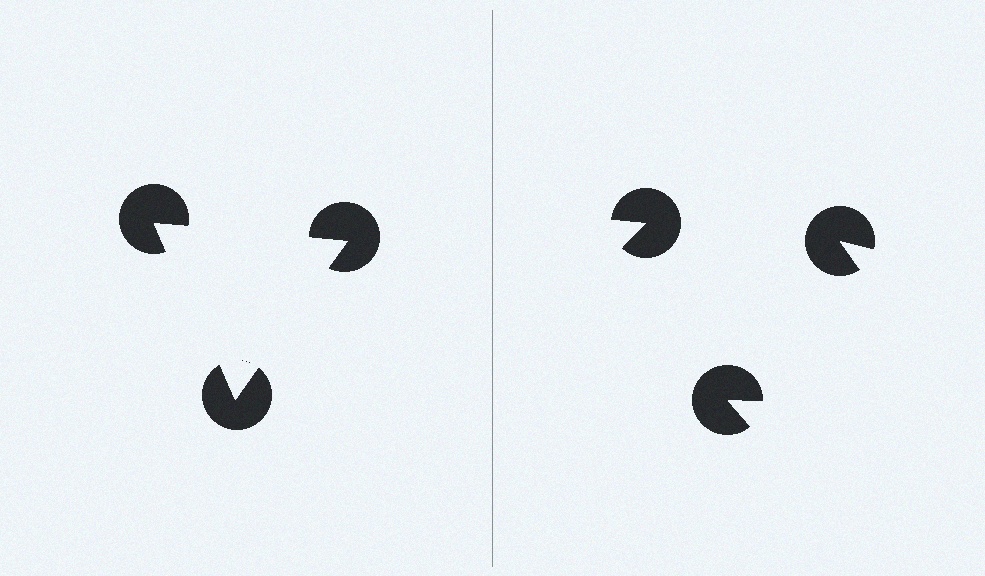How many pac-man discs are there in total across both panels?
6 — 3 on each side.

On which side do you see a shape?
An illusory triangle appears on the left side. On the right side the wedge cuts are rotated, so no coherent shape forms.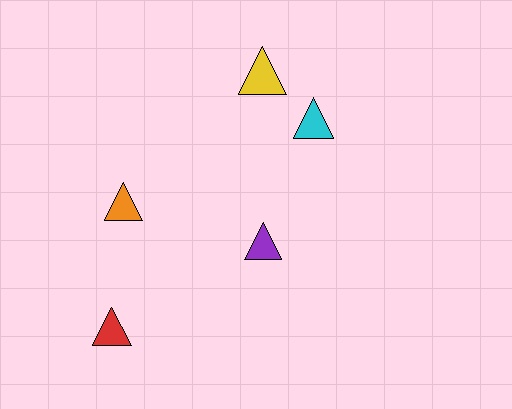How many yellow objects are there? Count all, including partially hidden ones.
There is 1 yellow object.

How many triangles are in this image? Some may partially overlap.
There are 5 triangles.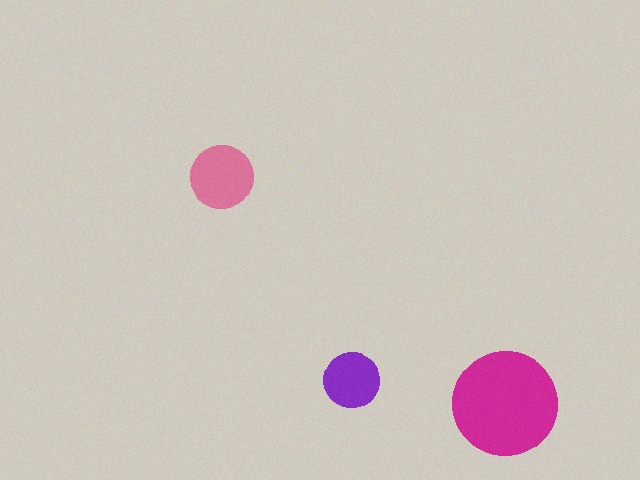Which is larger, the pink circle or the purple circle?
The pink one.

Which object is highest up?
The pink circle is topmost.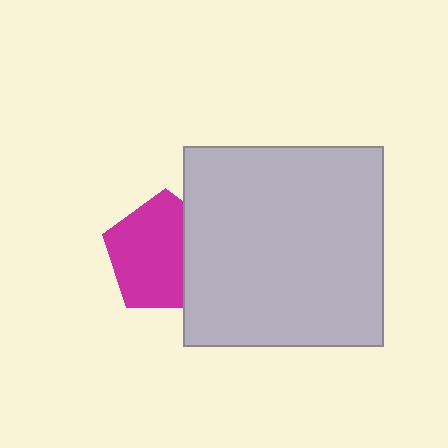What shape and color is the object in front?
The object in front is a light gray square.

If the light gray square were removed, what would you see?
You would see the complete magenta pentagon.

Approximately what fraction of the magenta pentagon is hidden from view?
Roughly 30% of the magenta pentagon is hidden behind the light gray square.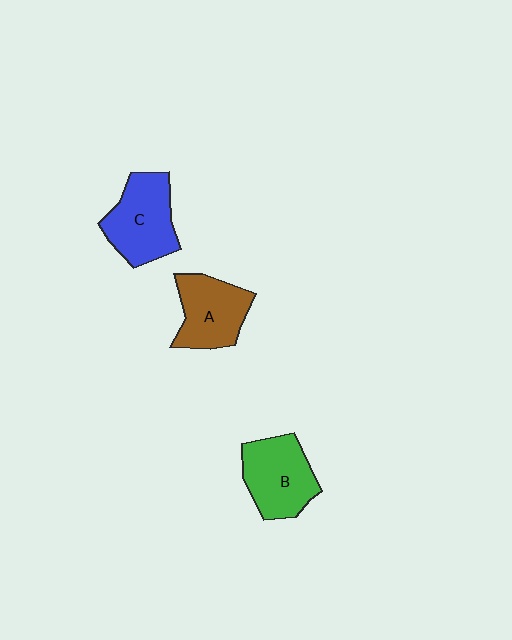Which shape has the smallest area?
Shape A (brown).